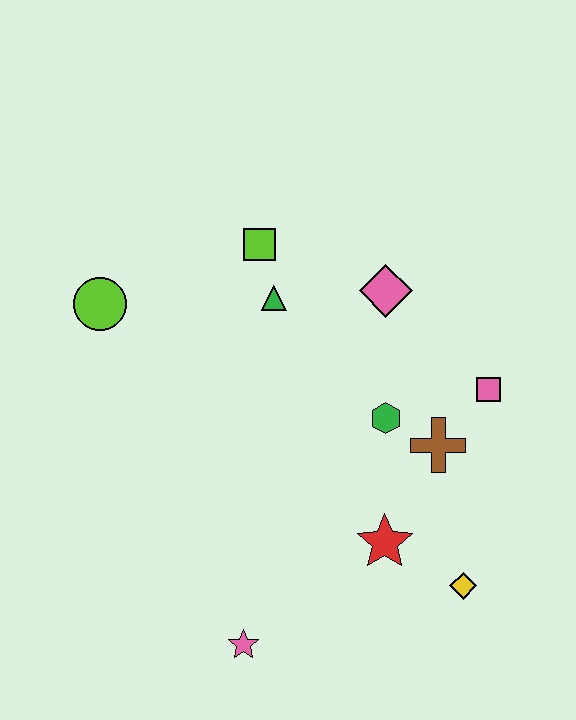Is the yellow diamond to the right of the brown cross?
Yes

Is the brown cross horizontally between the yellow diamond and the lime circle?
Yes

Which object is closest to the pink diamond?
The green triangle is closest to the pink diamond.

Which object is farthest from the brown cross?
The lime circle is farthest from the brown cross.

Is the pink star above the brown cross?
No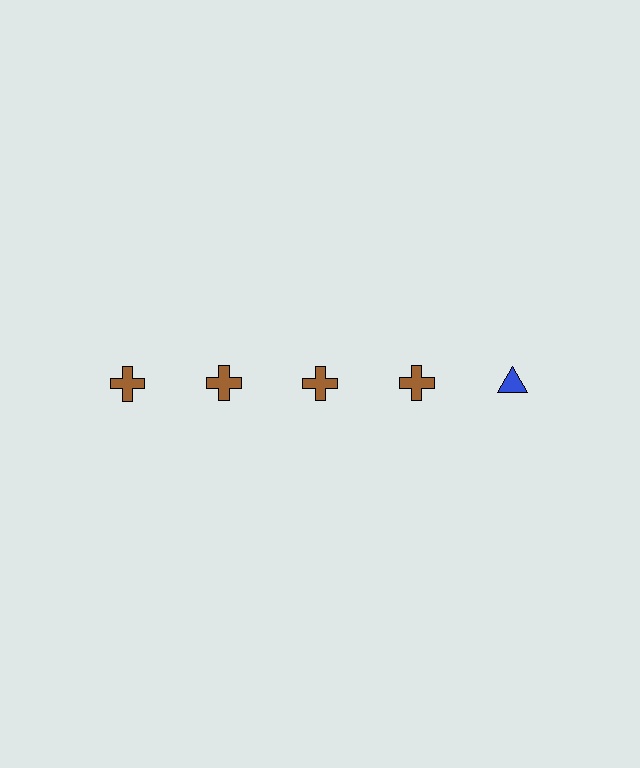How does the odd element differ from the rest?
It differs in both color (blue instead of brown) and shape (triangle instead of cross).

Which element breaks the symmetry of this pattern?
The blue triangle in the top row, rightmost column breaks the symmetry. All other shapes are brown crosses.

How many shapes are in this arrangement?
There are 5 shapes arranged in a grid pattern.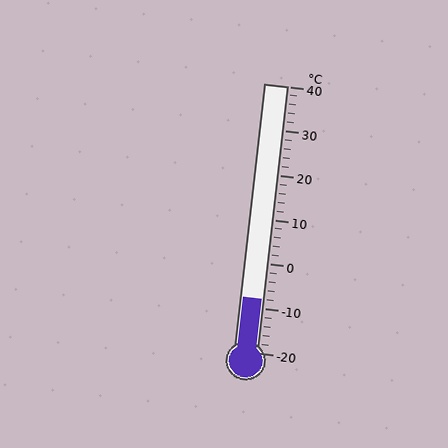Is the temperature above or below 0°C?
The temperature is below 0°C.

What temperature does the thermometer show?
The thermometer shows approximately -8°C.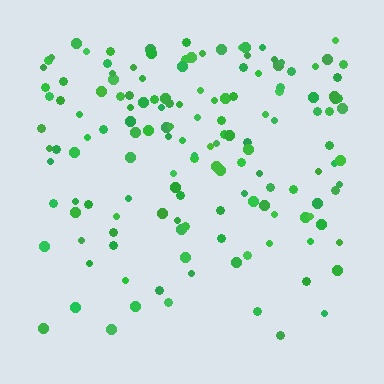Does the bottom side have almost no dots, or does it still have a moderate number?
Still a moderate number, just noticeably fewer than the top.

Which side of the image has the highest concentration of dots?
The top.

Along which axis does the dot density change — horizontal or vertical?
Vertical.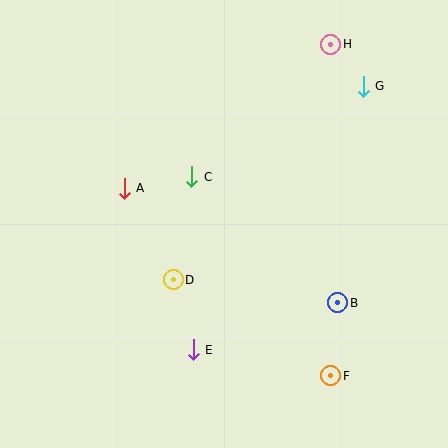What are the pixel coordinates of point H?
Point H is at (331, 44).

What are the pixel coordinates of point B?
Point B is at (338, 303).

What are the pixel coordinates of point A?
Point A is at (124, 188).